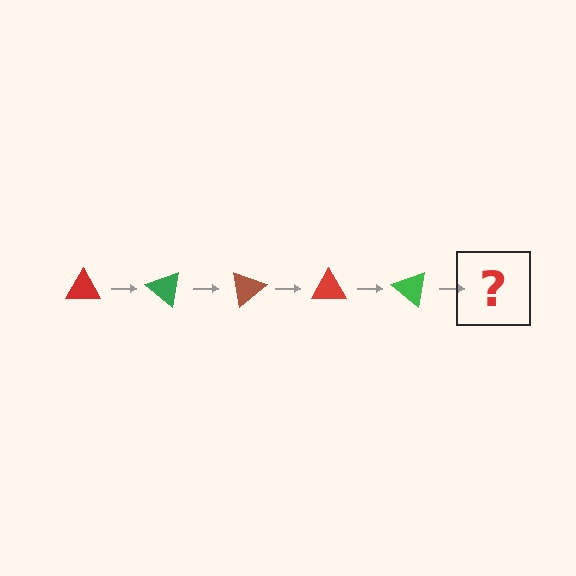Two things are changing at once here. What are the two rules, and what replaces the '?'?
The two rules are that it rotates 40 degrees each step and the color cycles through red, green, and brown. The '?' should be a brown triangle, rotated 200 degrees from the start.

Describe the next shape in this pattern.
It should be a brown triangle, rotated 200 degrees from the start.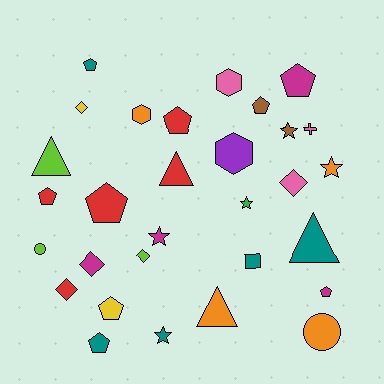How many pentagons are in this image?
There are 9 pentagons.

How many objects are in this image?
There are 30 objects.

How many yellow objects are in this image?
There are 2 yellow objects.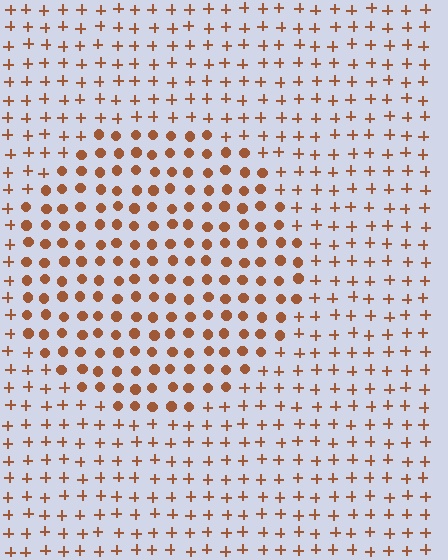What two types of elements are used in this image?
The image uses circles inside the circle region and plus signs outside it.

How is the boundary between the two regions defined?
The boundary is defined by a change in element shape: circles inside vs. plus signs outside. All elements share the same color and spacing.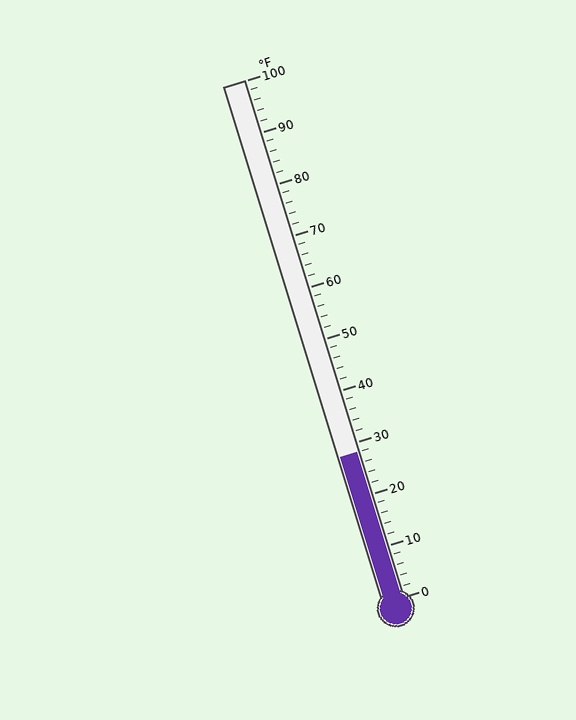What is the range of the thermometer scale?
The thermometer scale ranges from 0°F to 100°F.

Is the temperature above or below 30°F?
The temperature is below 30°F.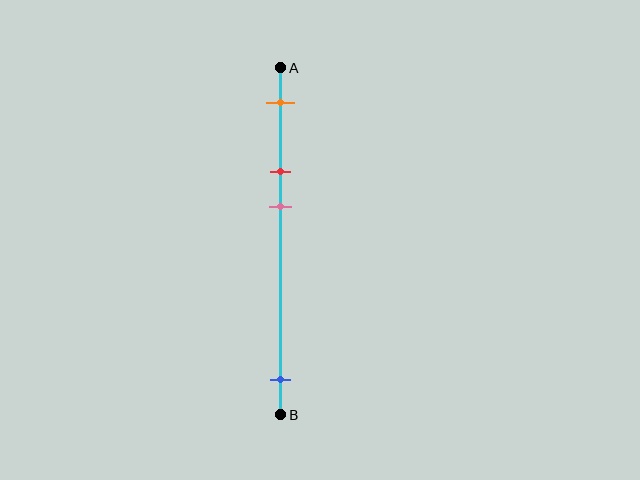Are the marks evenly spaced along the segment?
No, the marks are not evenly spaced.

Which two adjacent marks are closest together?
The red and pink marks are the closest adjacent pair.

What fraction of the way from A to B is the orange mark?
The orange mark is approximately 10% (0.1) of the way from A to B.